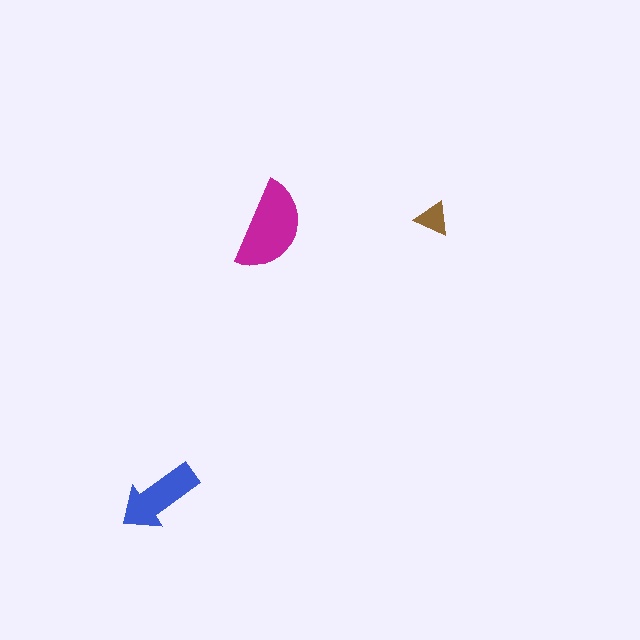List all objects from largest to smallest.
The magenta semicircle, the blue arrow, the brown triangle.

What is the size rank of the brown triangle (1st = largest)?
3rd.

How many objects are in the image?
There are 3 objects in the image.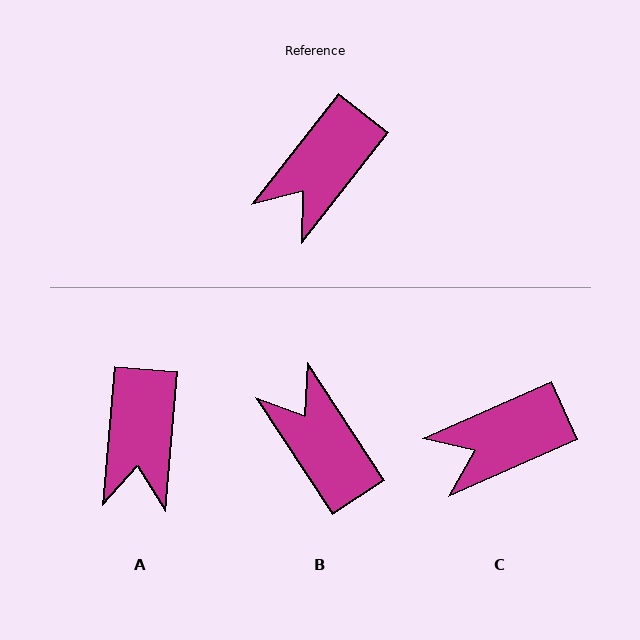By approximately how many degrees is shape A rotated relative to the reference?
Approximately 33 degrees counter-clockwise.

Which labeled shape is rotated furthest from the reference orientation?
B, about 109 degrees away.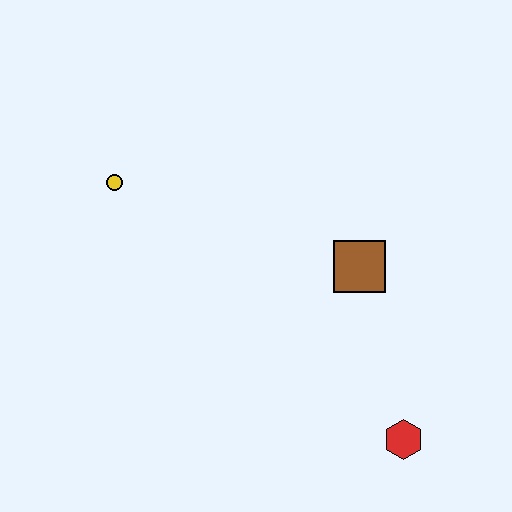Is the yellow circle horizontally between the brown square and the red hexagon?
No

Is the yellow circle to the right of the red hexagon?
No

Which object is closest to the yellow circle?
The brown square is closest to the yellow circle.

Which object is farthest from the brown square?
The yellow circle is farthest from the brown square.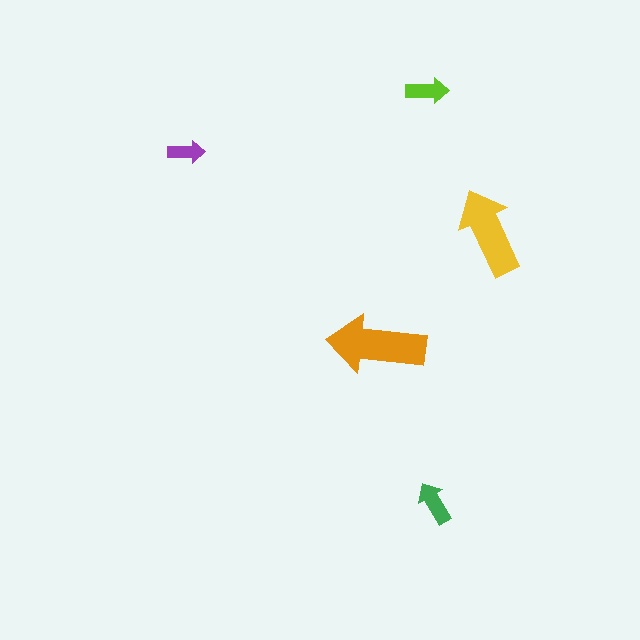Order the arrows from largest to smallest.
the orange one, the yellow one, the green one, the lime one, the purple one.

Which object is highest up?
The lime arrow is topmost.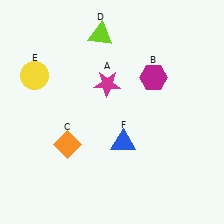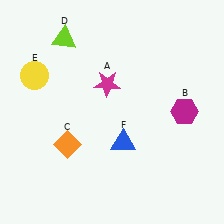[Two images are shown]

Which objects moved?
The objects that moved are: the magenta hexagon (B), the lime triangle (D).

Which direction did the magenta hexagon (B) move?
The magenta hexagon (B) moved down.